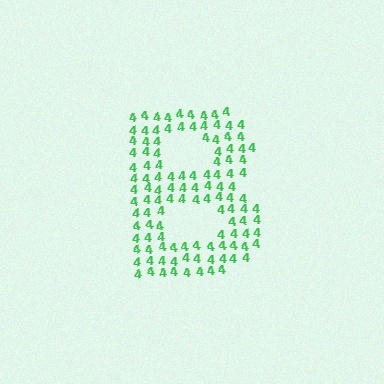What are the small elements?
The small elements are digit 4's.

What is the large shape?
The large shape is the letter B.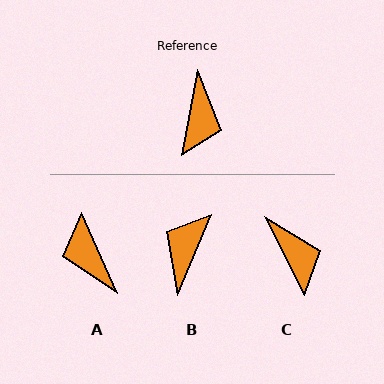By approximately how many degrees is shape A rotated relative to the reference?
Approximately 145 degrees clockwise.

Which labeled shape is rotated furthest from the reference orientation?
B, about 169 degrees away.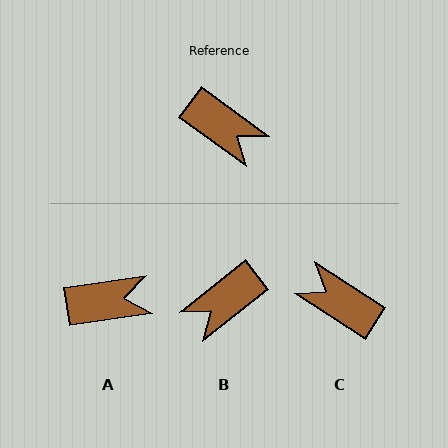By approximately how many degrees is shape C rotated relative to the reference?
Approximately 177 degrees clockwise.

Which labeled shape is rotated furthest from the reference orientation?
C, about 177 degrees away.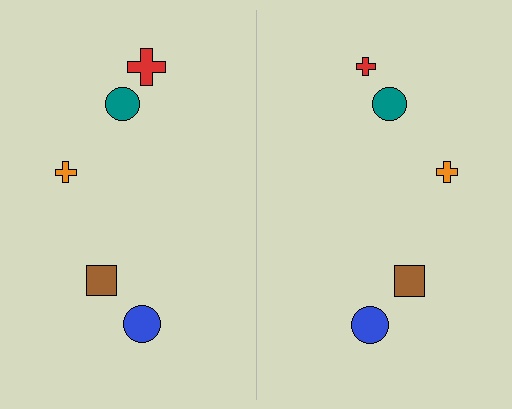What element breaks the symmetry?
The red cross on the right side has a different size than its mirror counterpart.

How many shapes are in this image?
There are 10 shapes in this image.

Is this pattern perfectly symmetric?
No, the pattern is not perfectly symmetric. The red cross on the right side has a different size than its mirror counterpart.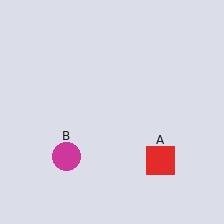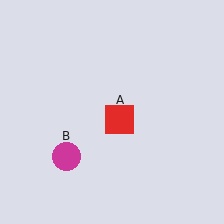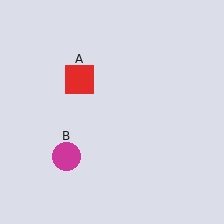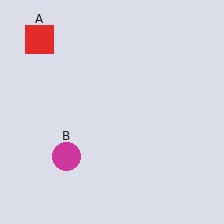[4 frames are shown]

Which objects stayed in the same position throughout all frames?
Magenta circle (object B) remained stationary.